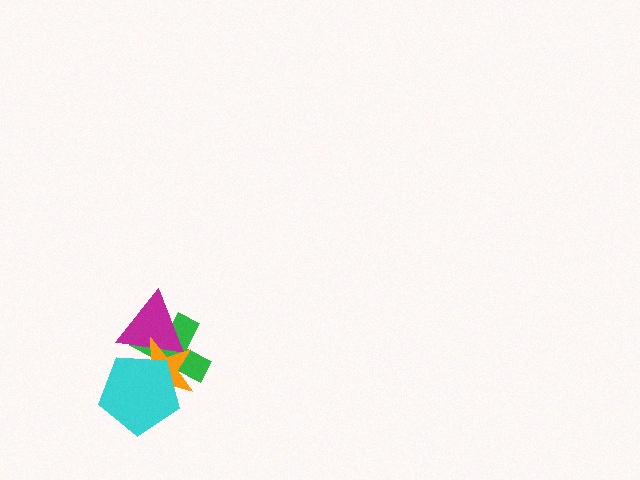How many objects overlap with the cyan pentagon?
3 objects overlap with the cyan pentagon.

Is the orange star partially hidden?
Yes, it is partially covered by another shape.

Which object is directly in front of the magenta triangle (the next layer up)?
The orange star is directly in front of the magenta triangle.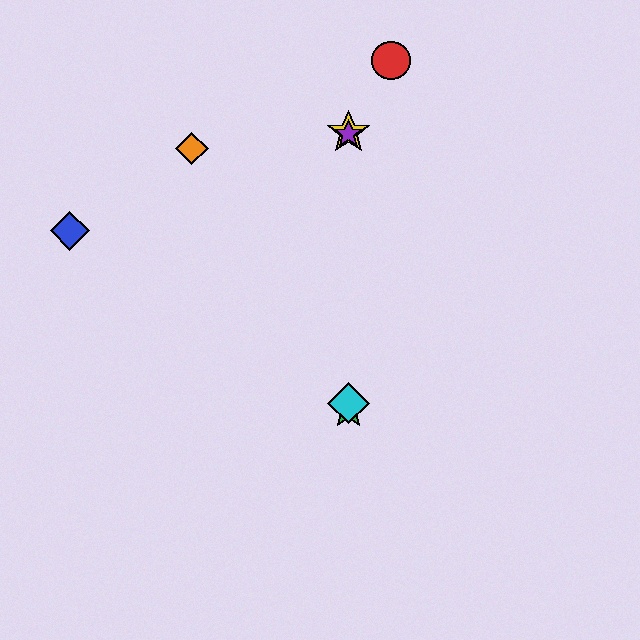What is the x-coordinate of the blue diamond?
The blue diamond is at x≈70.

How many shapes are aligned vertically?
4 shapes (the green star, the yellow star, the purple star, the cyan diamond) are aligned vertically.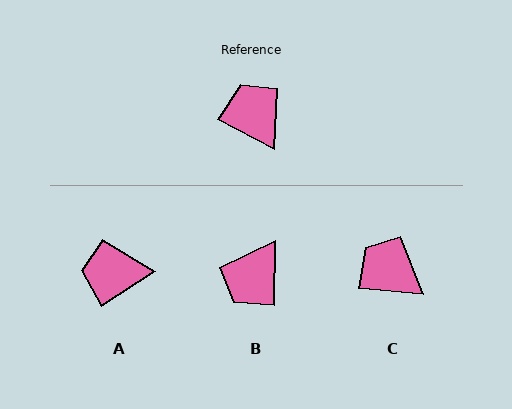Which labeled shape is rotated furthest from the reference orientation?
B, about 118 degrees away.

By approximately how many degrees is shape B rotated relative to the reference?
Approximately 118 degrees counter-clockwise.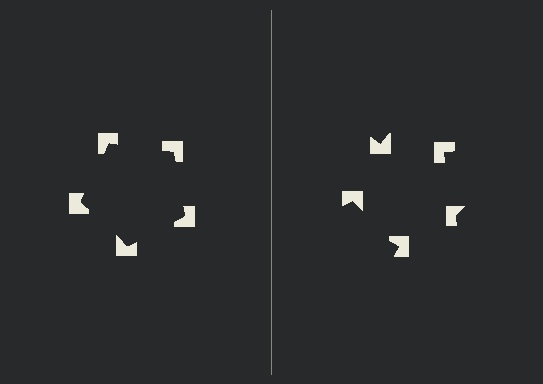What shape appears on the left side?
An illusory pentagon.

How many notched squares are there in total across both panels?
10 — 5 on each side.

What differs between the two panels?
The notched squares are positioned identically on both sides; only the wedge orientations differ. On the left they align to a pentagon; on the right they are misaligned.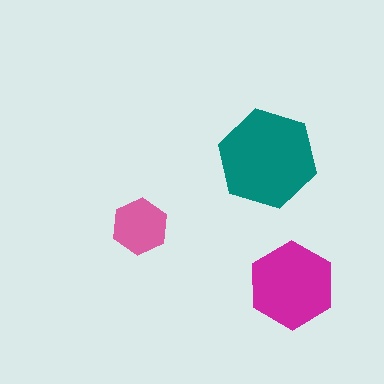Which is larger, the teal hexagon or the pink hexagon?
The teal one.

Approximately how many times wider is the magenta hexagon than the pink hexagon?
About 1.5 times wider.